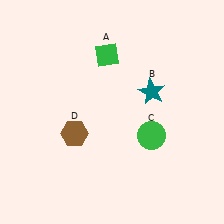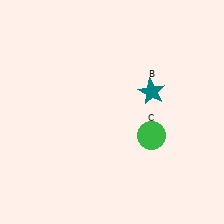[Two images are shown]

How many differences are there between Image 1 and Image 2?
There are 2 differences between the two images.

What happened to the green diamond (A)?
The green diamond (A) was removed in Image 2. It was in the top-left area of Image 1.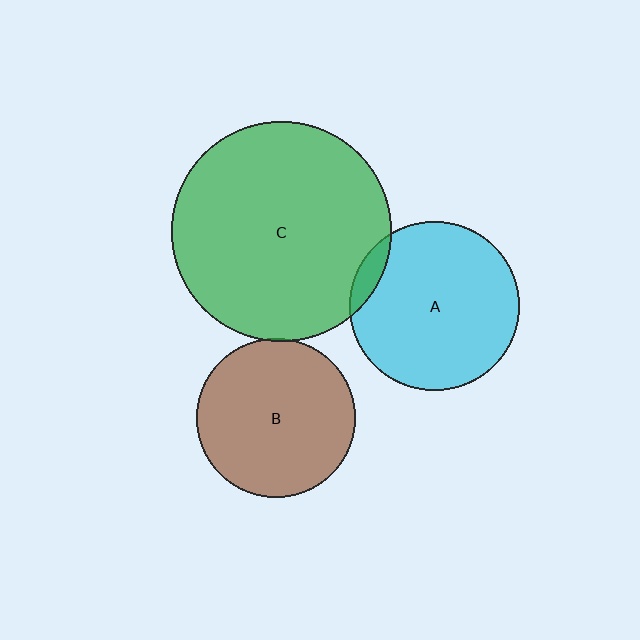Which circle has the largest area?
Circle C (green).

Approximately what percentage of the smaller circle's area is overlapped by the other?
Approximately 5%.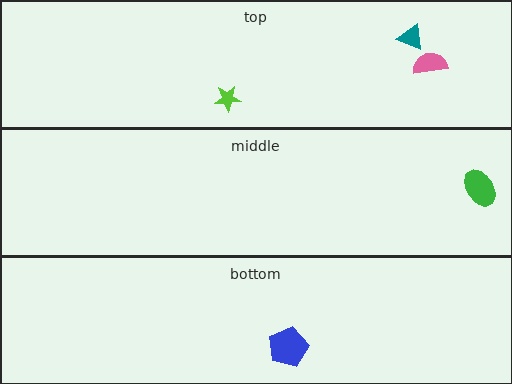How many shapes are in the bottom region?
1.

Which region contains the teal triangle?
The top region.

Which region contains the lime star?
The top region.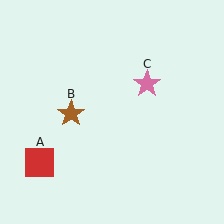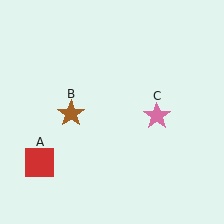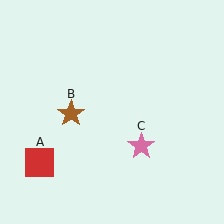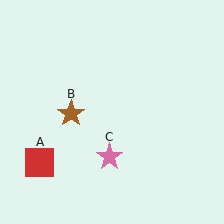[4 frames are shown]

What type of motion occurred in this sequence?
The pink star (object C) rotated clockwise around the center of the scene.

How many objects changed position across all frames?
1 object changed position: pink star (object C).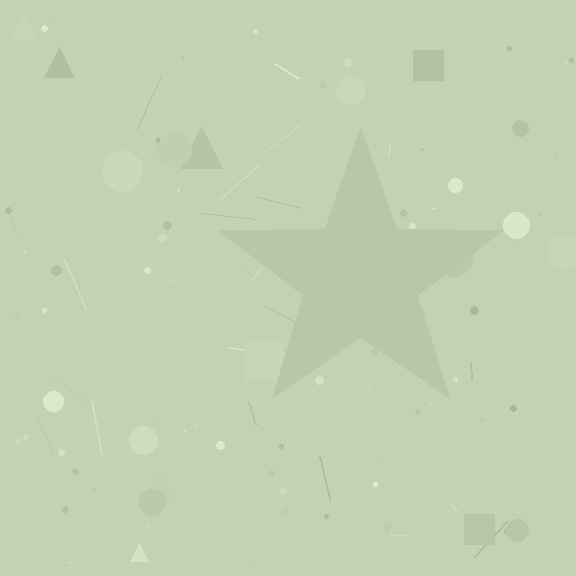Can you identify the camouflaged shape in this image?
The camouflaged shape is a star.